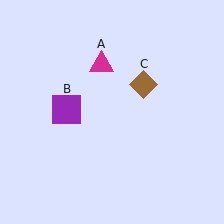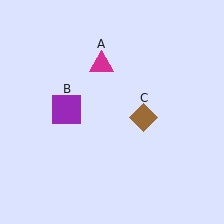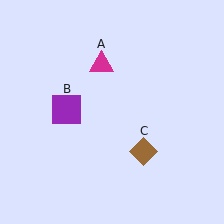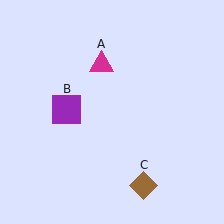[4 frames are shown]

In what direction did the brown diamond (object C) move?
The brown diamond (object C) moved down.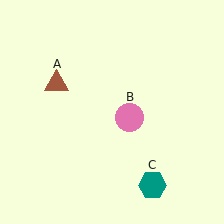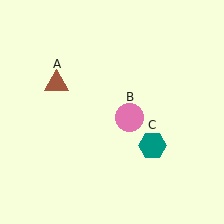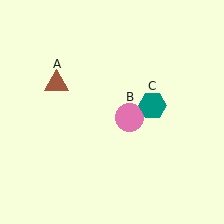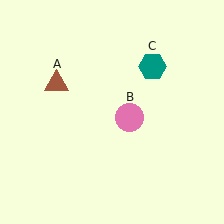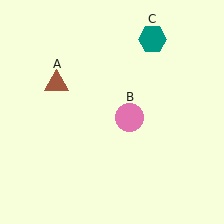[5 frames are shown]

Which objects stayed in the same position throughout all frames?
Brown triangle (object A) and pink circle (object B) remained stationary.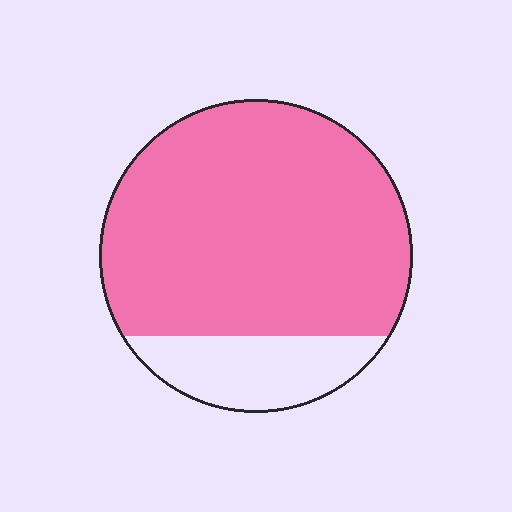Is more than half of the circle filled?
Yes.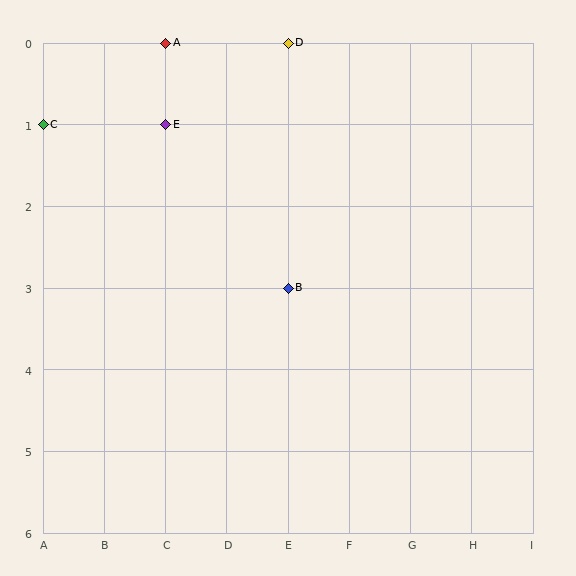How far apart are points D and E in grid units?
Points D and E are 2 columns and 1 row apart (about 2.2 grid units diagonally).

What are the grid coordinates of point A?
Point A is at grid coordinates (C, 0).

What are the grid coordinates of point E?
Point E is at grid coordinates (C, 1).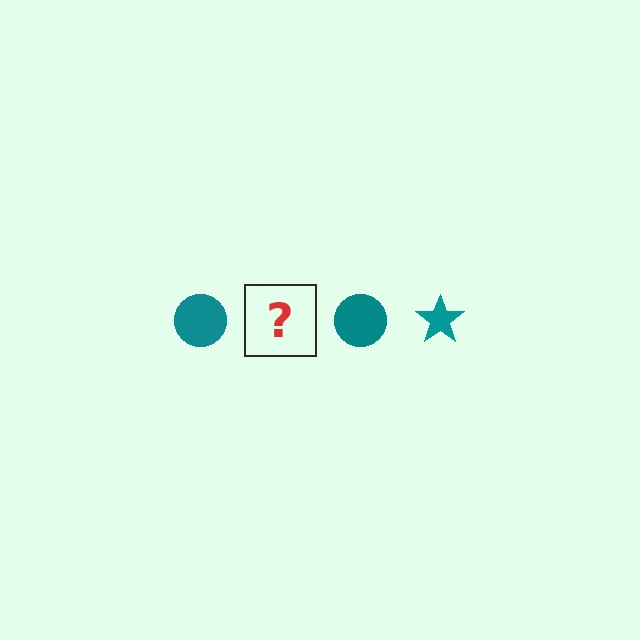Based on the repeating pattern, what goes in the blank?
The blank should be a teal star.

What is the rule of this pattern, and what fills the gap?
The rule is that the pattern cycles through circle, star shapes in teal. The gap should be filled with a teal star.